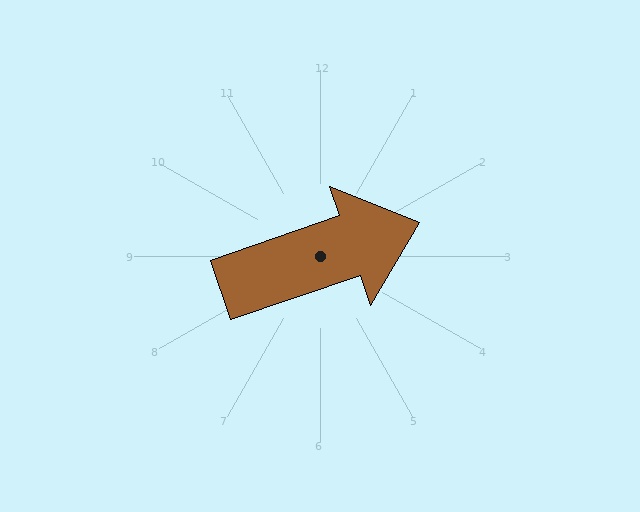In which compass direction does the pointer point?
East.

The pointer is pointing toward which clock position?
Roughly 2 o'clock.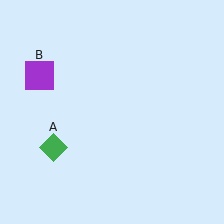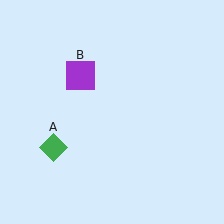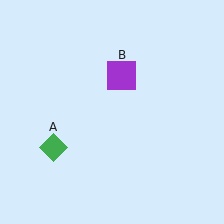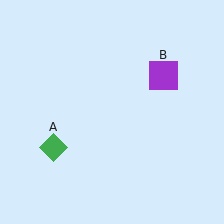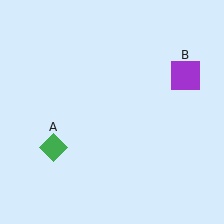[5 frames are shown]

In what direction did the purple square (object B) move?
The purple square (object B) moved right.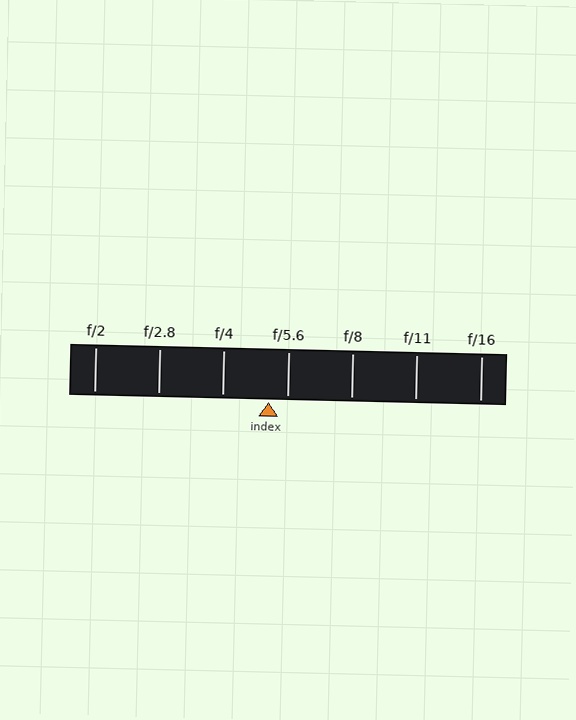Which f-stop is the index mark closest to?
The index mark is closest to f/5.6.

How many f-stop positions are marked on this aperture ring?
There are 7 f-stop positions marked.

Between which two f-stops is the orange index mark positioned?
The index mark is between f/4 and f/5.6.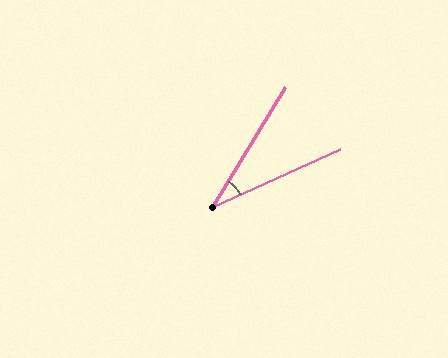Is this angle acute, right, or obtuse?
It is acute.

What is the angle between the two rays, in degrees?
Approximately 35 degrees.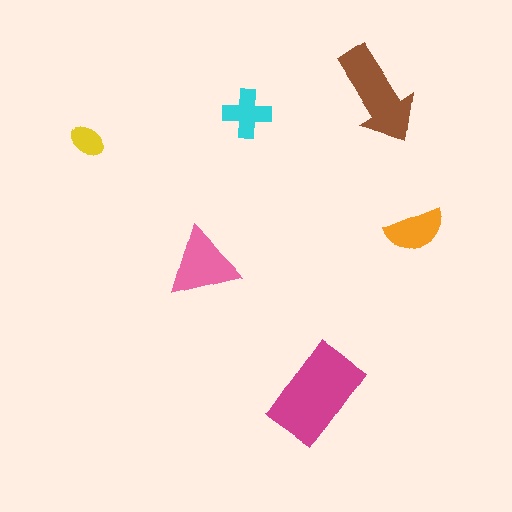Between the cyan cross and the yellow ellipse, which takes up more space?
The cyan cross.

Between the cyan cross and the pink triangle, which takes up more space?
The pink triangle.